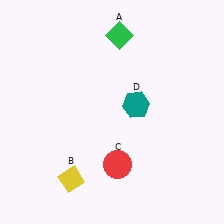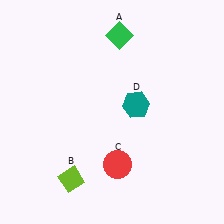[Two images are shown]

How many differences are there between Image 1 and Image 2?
There is 1 difference between the two images.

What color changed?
The diamond (B) changed from yellow in Image 1 to lime in Image 2.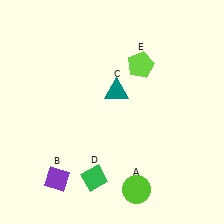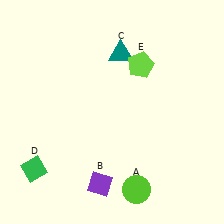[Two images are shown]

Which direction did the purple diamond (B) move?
The purple diamond (B) moved right.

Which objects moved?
The objects that moved are: the purple diamond (B), the teal triangle (C), the green diamond (D).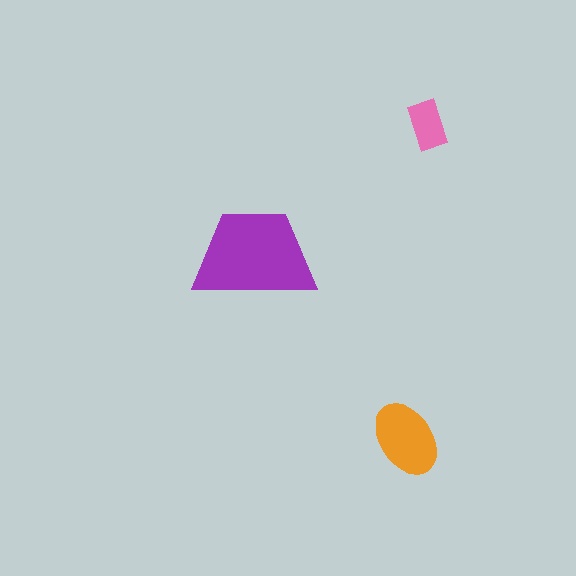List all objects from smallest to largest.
The pink rectangle, the orange ellipse, the purple trapezoid.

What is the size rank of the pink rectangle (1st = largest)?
3rd.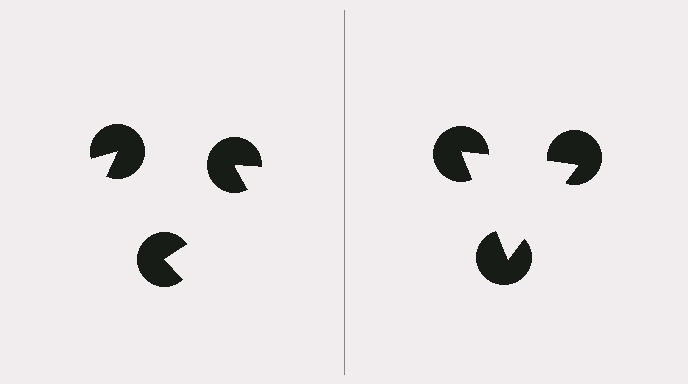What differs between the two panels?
The pac-man discs are positioned identically on both sides; only the wedge orientations differ. On the right they align to a triangle; on the left they are misaligned.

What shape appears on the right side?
An illusory triangle.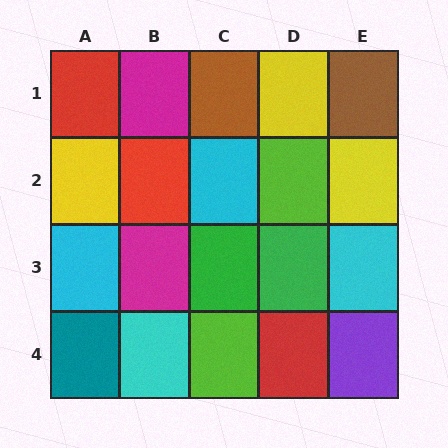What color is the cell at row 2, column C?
Cyan.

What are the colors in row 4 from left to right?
Teal, cyan, lime, red, purple.